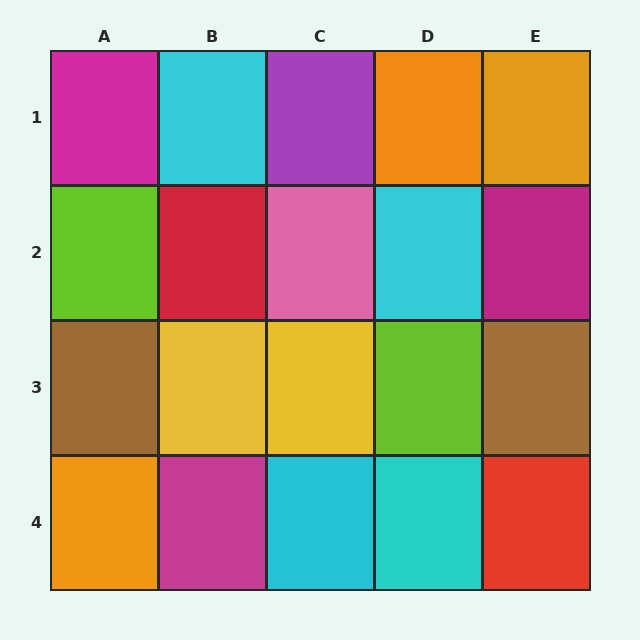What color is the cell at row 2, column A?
Lime.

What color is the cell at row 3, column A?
Brown.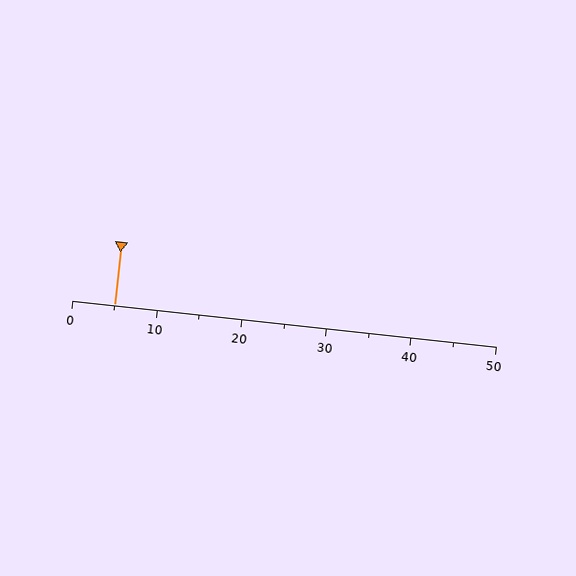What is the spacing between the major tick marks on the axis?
The major ticks are spaced 10 apart.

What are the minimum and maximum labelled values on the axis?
The axis runs from 0 to 50.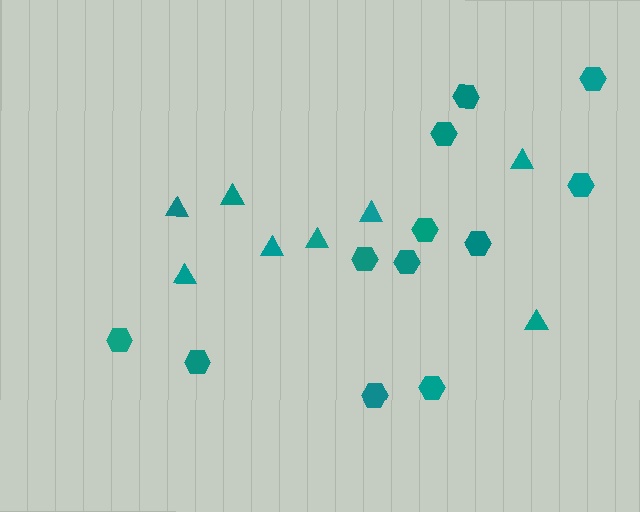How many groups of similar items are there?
There are 2 groups: one group of hexagons (12) and one group of triangles (8).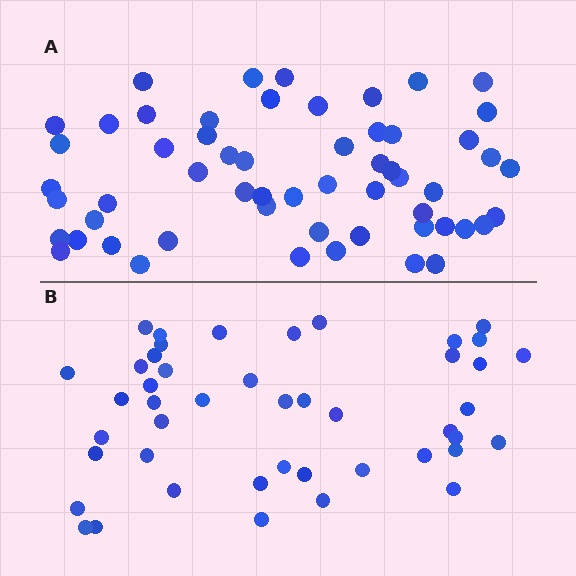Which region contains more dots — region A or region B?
Region A (the top region) has more dots.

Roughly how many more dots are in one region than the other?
Region A has roughly 12 or so more dots than region B.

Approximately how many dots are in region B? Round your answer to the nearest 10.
About 40 dots. (The exact count is 45, which rounds to 40.)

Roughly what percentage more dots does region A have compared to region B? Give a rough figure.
About 25% more.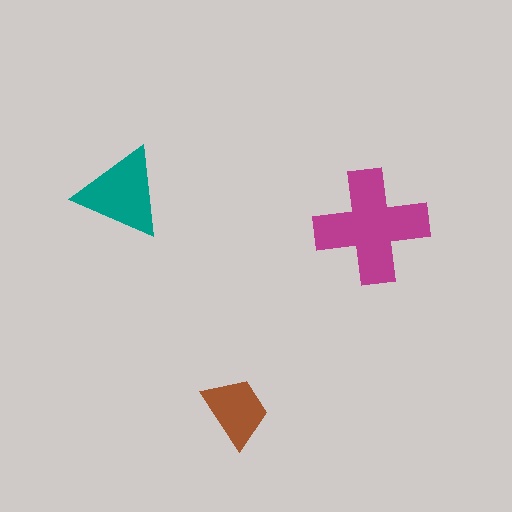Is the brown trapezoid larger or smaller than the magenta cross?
Smaller.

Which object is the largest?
The magenta cross.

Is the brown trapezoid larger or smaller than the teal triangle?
Smaller.